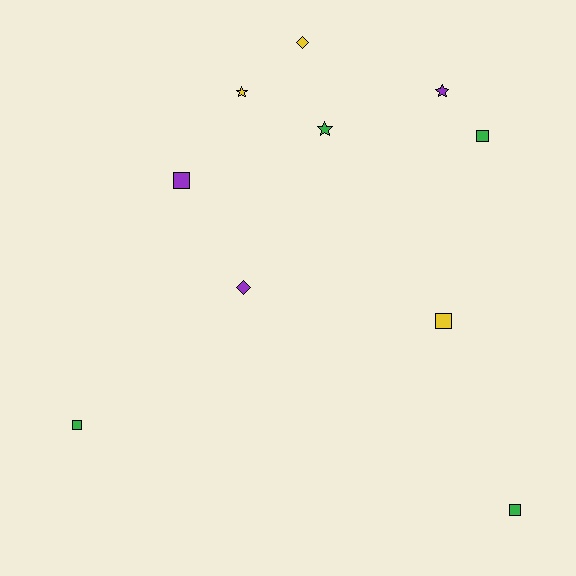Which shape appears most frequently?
Square, with 5 objects.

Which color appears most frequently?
Green, with 4 objects.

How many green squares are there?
There are 3 green squares.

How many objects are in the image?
There are 10 objects.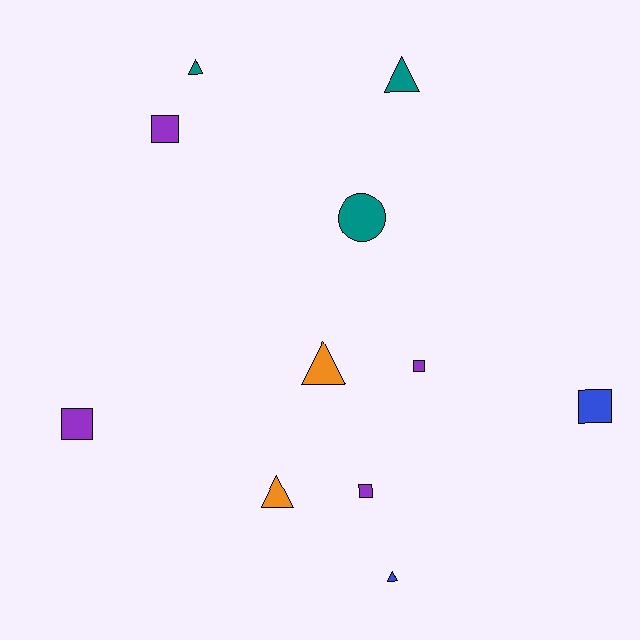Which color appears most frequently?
Purple, with 4 objects.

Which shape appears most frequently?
Square, with 5 objects.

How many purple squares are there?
There are 4 purple squares.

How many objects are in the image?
There are 11 objects.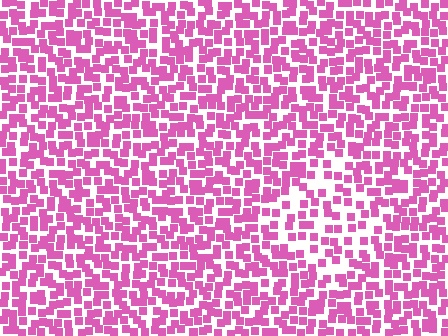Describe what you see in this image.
The image contains small pink elements arranged at two different densities. A diamond-shaped region is visible where the elements are less densely packed than the surrounding area.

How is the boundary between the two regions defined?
The boundary is defined by a change in element density (approximately 1.7x ratio). All elements are the same color, size, and shape.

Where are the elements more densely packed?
The elements are more densely packed outside the diamond boundary.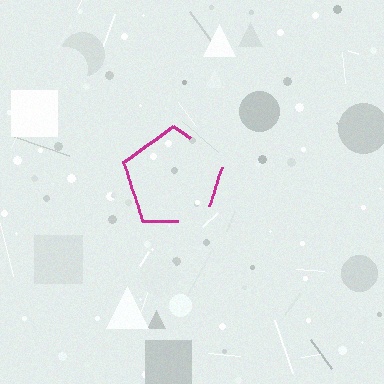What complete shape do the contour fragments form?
The contour fragments form a pentagon.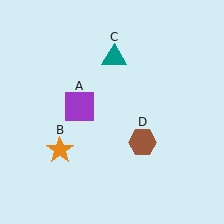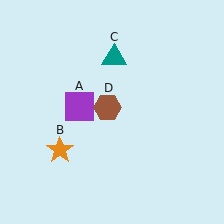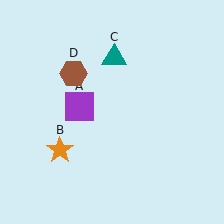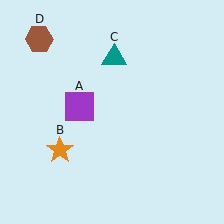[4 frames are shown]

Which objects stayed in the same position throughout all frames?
Purple square (object A) and orange star (object B) and teal triangle (object C) remained stationary.